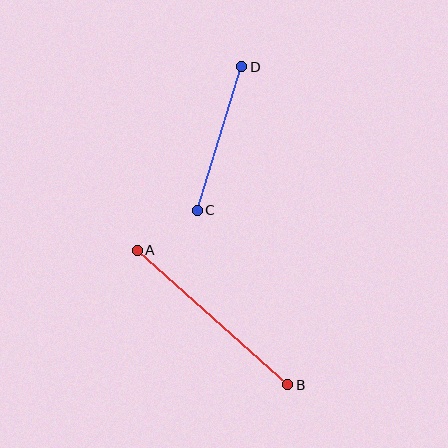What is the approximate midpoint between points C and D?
The midpoint is at approximately (220, 138) pixels.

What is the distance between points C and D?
The distance is approximately 150 pixels.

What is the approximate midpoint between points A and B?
The midpoint is at approximately (212, 317) pixels.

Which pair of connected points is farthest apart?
Points A and B are farthest apart.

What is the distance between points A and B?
The distance is approximately 202 pixels.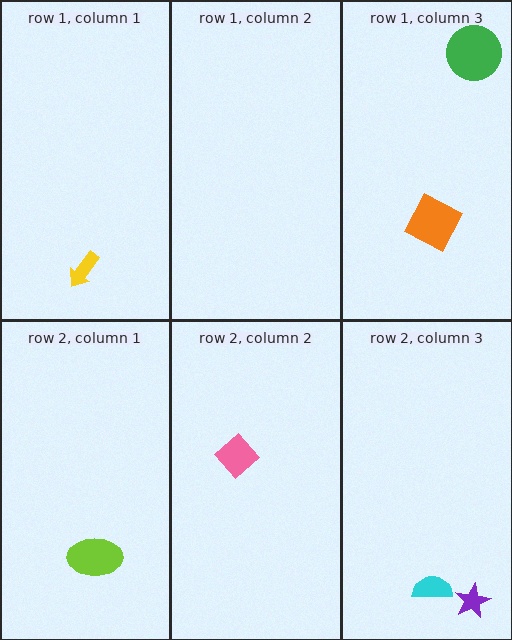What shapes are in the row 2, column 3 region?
The purple star, the cyan semicircle.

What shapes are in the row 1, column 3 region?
The green circle, the orange square.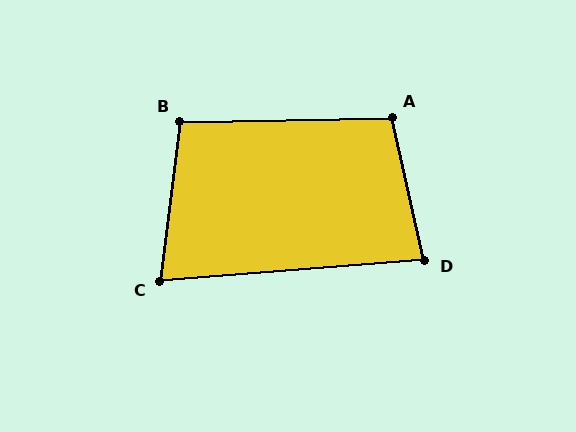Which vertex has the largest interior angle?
A, at approximately 101 degrees.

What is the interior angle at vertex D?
Approximately 82 degrees (acute).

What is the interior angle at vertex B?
Approximately 98 degrees (obtuse).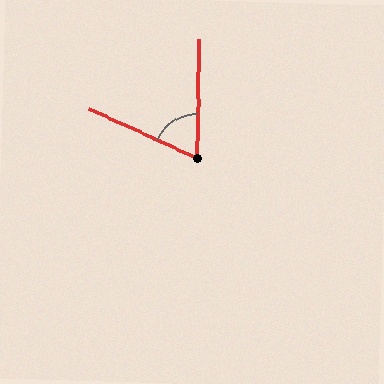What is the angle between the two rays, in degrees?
Approximately 67 degrees.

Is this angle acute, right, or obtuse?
It is acute.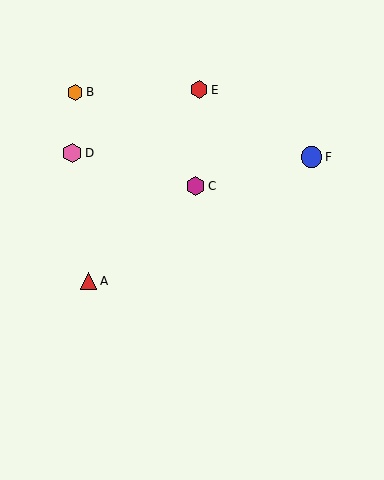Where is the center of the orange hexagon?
The center of the orange hexagon is at (75, 92).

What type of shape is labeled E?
Shape E is a red hexagon.